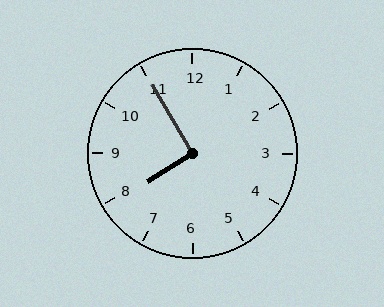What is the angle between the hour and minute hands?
Approximately 92 degrees.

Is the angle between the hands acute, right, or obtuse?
It is right.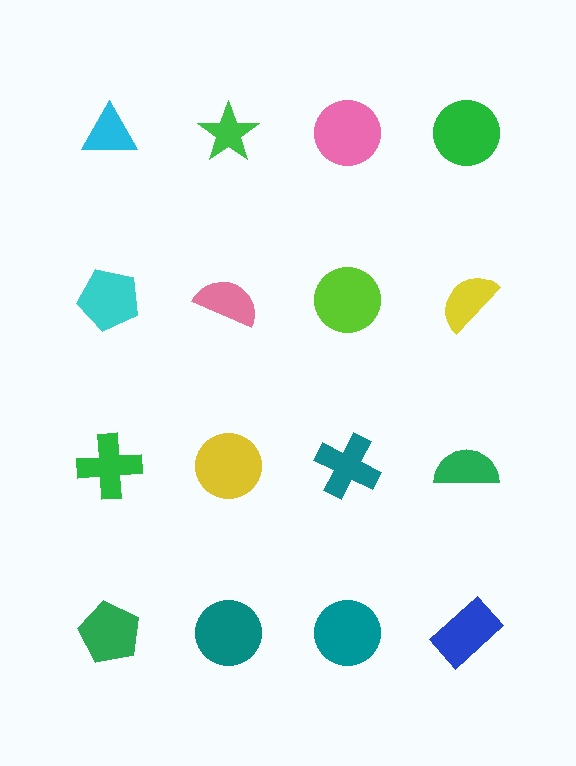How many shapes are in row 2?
4 shapes.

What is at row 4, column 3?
A teal circle.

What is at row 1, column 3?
A pink circle.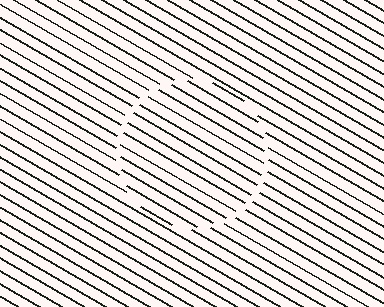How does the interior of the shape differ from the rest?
The interior of the shape contains the same grating, shifted by half a period — the contour is defined by the phase discontinuity where line-ends from the inner and outer gratings abut.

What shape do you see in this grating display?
An illusory circle. The interior of the shape contains the same grating, shifted by half a period — the contour is defined by the phase discontinuity where line-ends from the inner and outer gratings abut.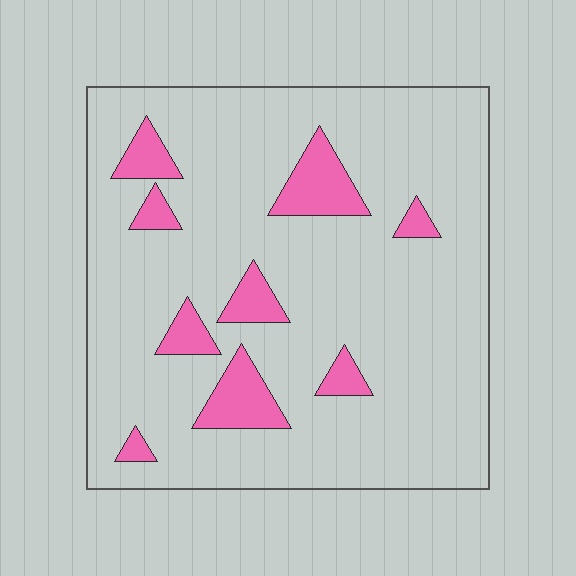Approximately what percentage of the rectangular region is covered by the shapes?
Approximately 15%.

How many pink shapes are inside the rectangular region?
9.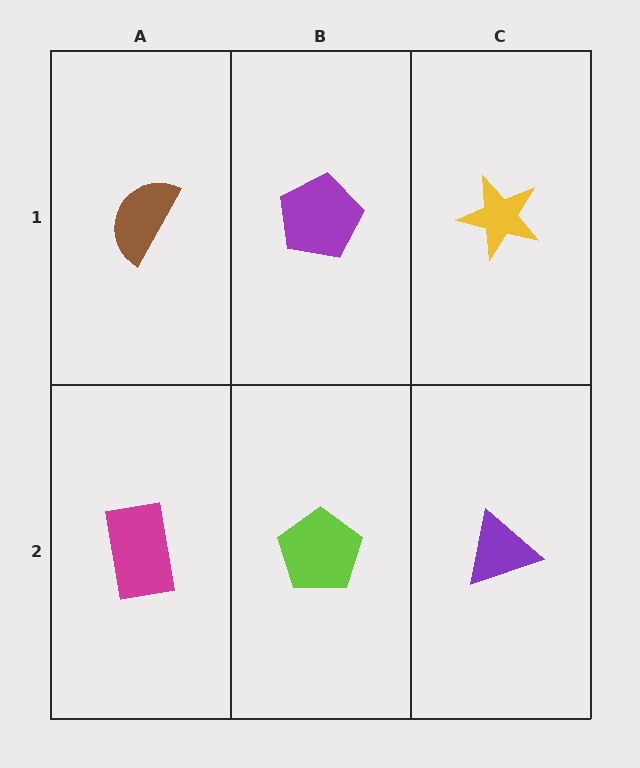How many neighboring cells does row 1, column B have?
3.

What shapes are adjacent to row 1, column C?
A purple triangle (row 2, column C), a purple pentagon (row 1, column B).